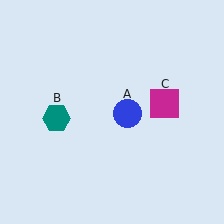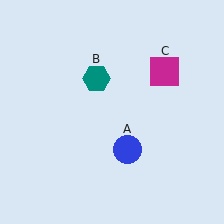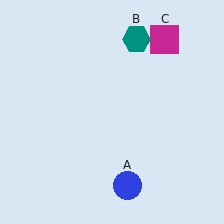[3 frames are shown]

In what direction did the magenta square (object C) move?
The magenta square (object C) moved up.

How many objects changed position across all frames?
3 objects changed position: blue circle (object A), teal hexagon (object B), magenta square (object C).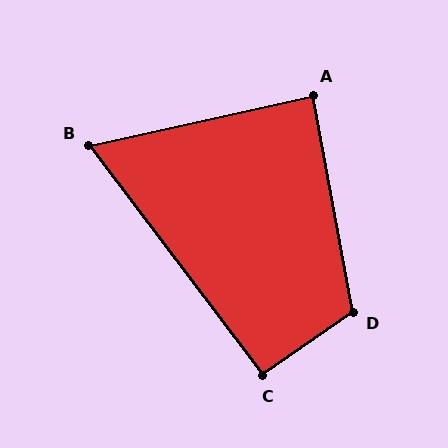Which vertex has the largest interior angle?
D, at approximately 115 degrees.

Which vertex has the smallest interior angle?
B, at approximately 65 degrees.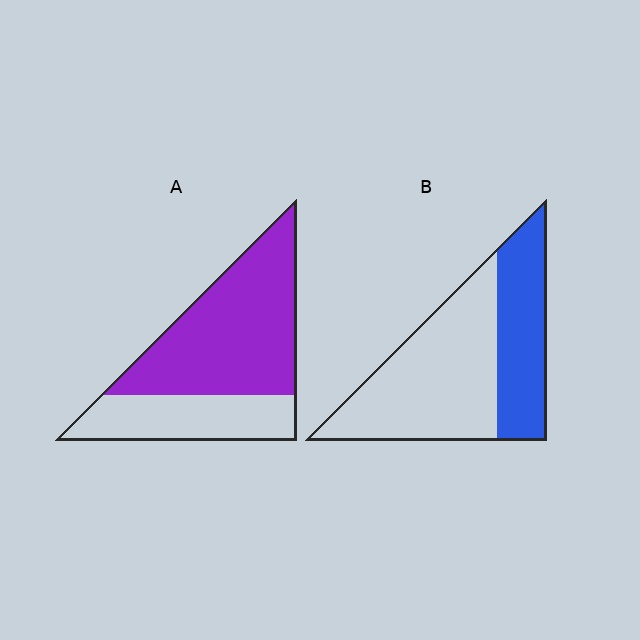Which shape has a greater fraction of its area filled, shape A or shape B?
Shape A.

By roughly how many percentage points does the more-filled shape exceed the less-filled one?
By roughly 30 percentage points (A over B).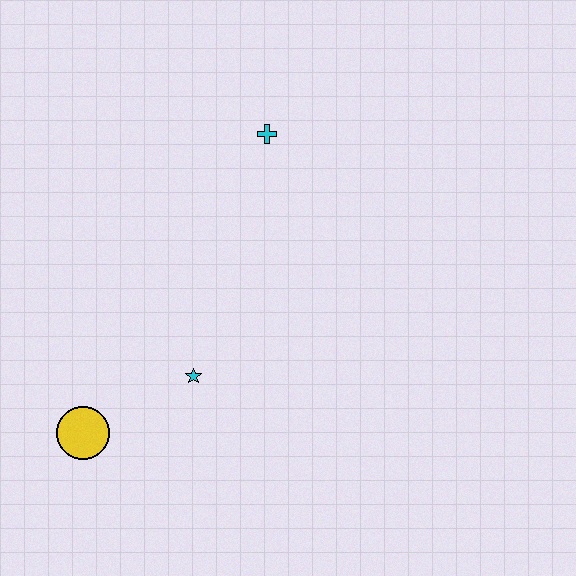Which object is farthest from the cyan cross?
The yellow circle is farthest from the cyan cross.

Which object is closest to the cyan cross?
The cyan star is closest to the cyan cross.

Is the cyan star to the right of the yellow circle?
Yes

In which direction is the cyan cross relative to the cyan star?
The cyan cross is above the cyan star.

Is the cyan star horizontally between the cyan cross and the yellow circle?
Yes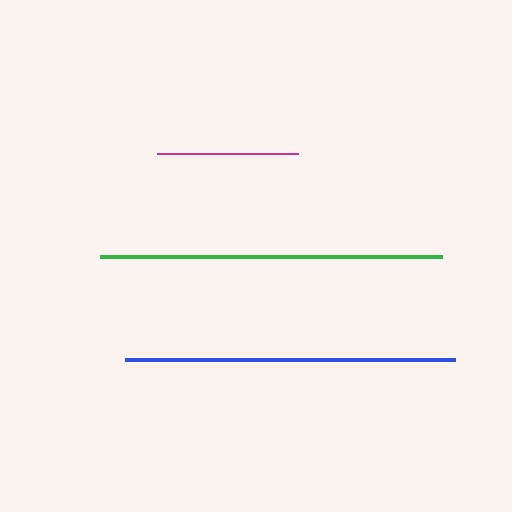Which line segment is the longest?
The green line is the longest at approximately 342 pixels.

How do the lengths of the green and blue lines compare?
The green and blue lines are approximately the same length.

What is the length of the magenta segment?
The magenta segment is approximately 141 pixels long.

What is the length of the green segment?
The green segment is approximately 342 pixels long.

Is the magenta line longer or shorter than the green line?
The green line is longer than the magenta line.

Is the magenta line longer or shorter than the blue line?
The blue line is longer than the magenta line.